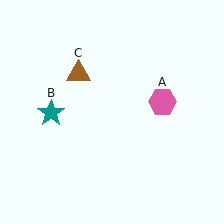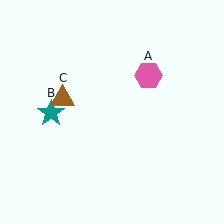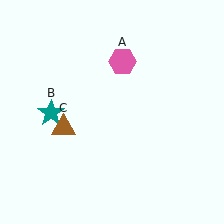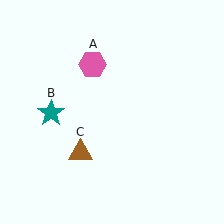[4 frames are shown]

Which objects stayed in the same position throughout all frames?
Teal star (object B) remained stationary.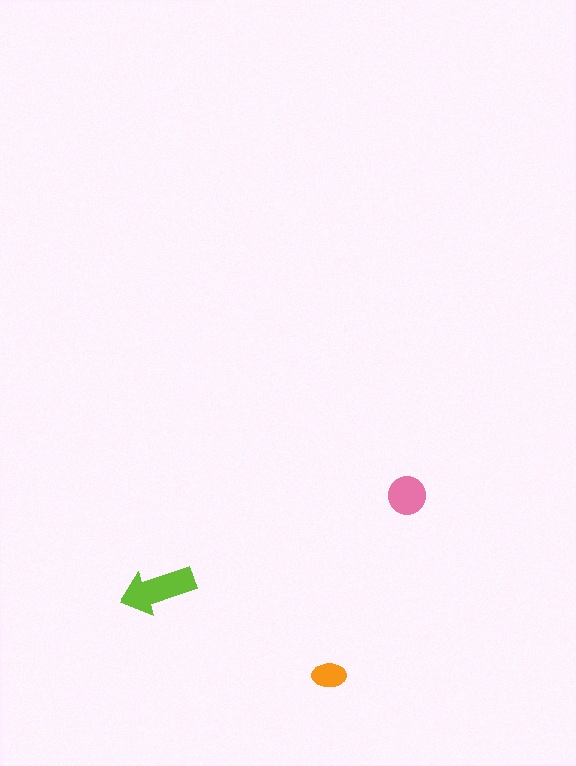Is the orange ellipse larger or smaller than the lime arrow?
Smaller.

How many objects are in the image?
There are 3 objects in the image.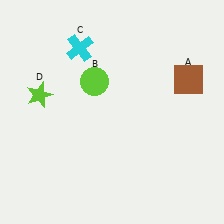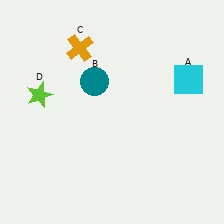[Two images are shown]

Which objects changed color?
A changed from brown to cyan. B changed from lime to teal. C changed from cyan to orange.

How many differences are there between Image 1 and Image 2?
There are 3 differences between the two images.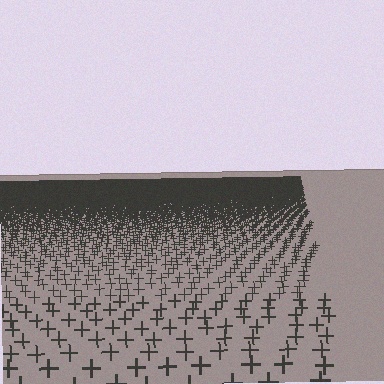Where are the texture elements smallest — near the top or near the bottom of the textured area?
Near the top.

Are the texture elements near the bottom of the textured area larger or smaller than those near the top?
Larger. Near the bottom, elements are closer to the viewer and appear at a bigger on-screen size.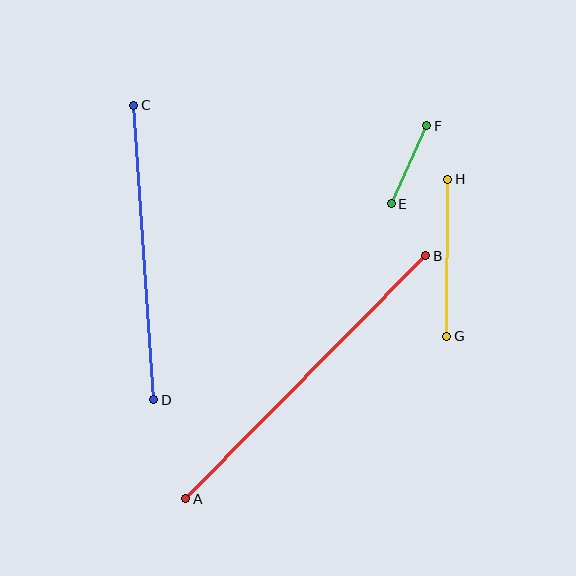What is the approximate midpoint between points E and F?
The midpoint is at approximately (409, 165) pixels.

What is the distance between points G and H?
The distance is approximately 157 pixels.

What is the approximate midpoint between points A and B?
The midpoint is at approximately (306, 377) pixels.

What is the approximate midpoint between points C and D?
The midpoint is at approximately (144, 253) pixels.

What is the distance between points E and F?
The distance is approximately 86 pixels.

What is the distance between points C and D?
The distance is approximately 295 pixels.